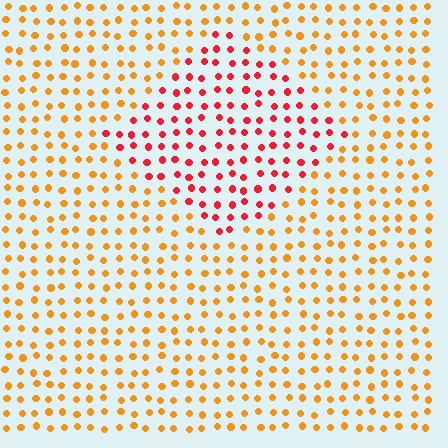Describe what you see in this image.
The image is filled with small orange elements in a uniform arrangement. A diamond-shaped region is visible where the elements are tinted to a slightly different hue, forming a subtle color boundary.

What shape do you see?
I see a diamond.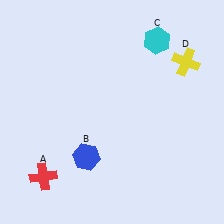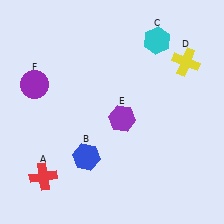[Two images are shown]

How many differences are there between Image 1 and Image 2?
There are 2 differences between the two images.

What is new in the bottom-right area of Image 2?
A purple hexagon (E) was added in the bottom-right area of Image 2.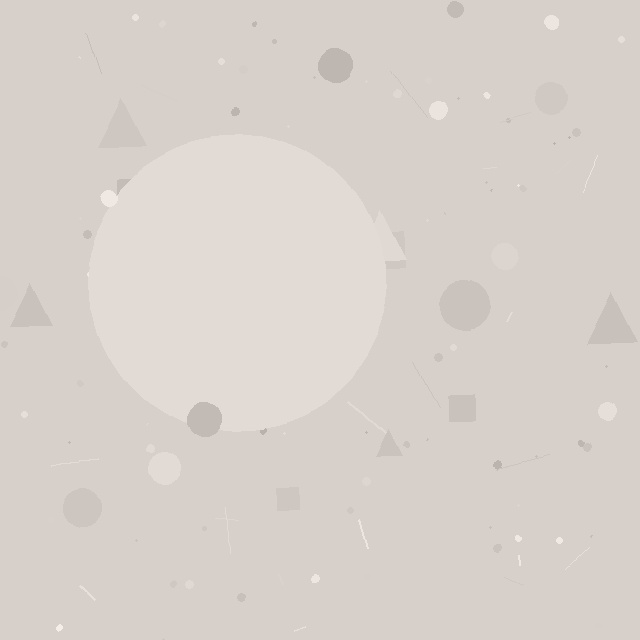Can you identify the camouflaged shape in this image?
The camouflaged shape is a circle.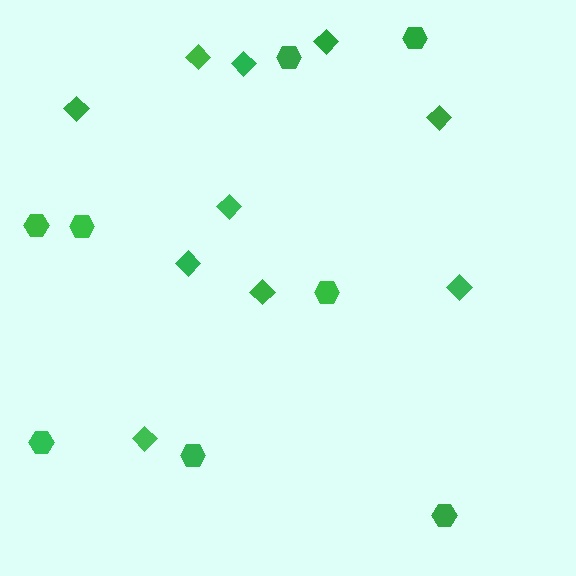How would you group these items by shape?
There are 2 groups: one group of diamonds (10) and one group of hexagons (8).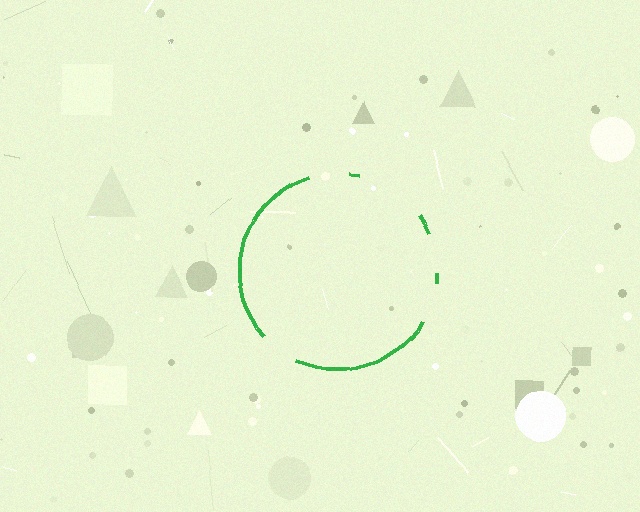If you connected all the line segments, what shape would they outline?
They would outline a circle.